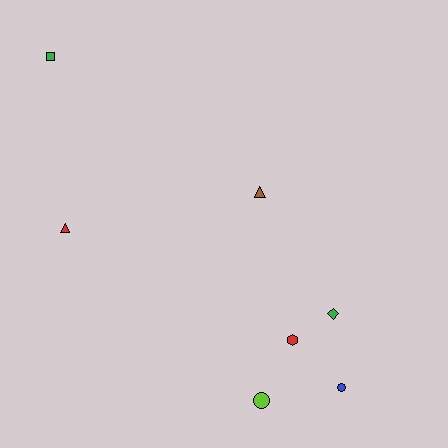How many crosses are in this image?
There are no crosses.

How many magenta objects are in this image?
There are no magenta objects.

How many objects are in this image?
There are 7 objects.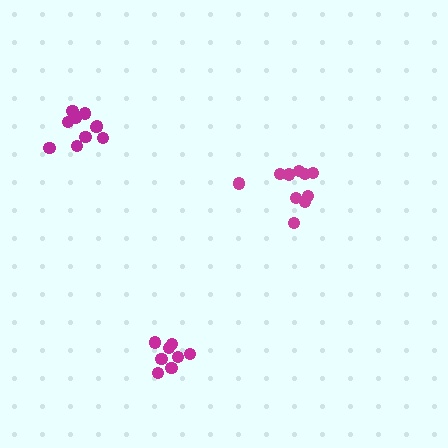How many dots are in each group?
Group 1: 10 dots, Group 2: 8 dots, Group 3: 10 dots (28 total).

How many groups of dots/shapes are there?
There are 3 groups.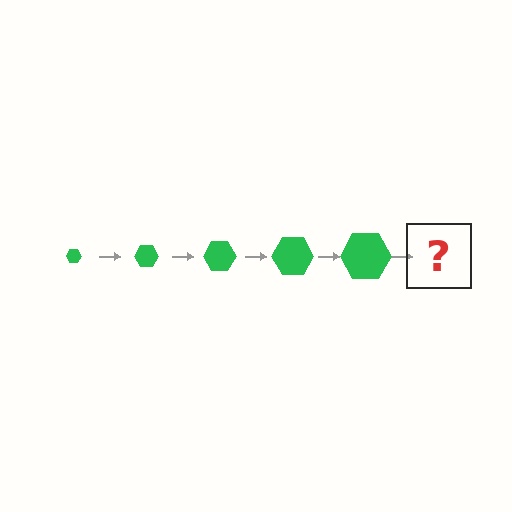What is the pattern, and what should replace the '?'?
The pattern is that the hexagon gets progressively larger each step. The '?' should be a green hexagon, larger than the previous one.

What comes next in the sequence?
The next element should be a green hexagon, larger than the previous one.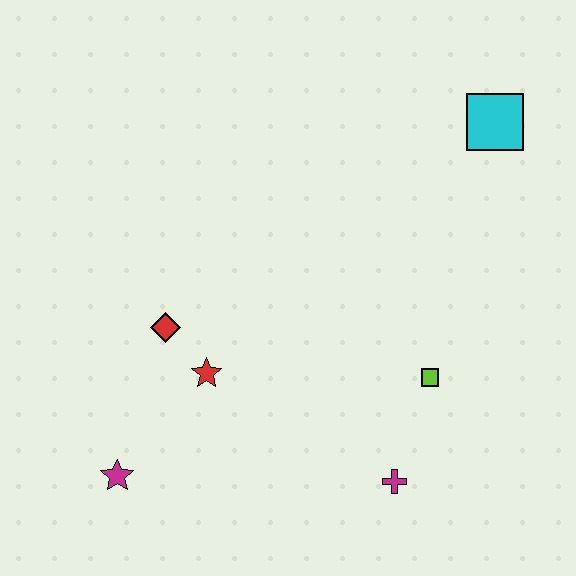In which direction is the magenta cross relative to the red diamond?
The magenta cross is to the right of the red diamond.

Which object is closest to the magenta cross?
The lime square is closest to the magenta cross.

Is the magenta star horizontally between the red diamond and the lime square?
No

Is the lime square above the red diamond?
No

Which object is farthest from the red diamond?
The cyan square is farthest from the red diamond.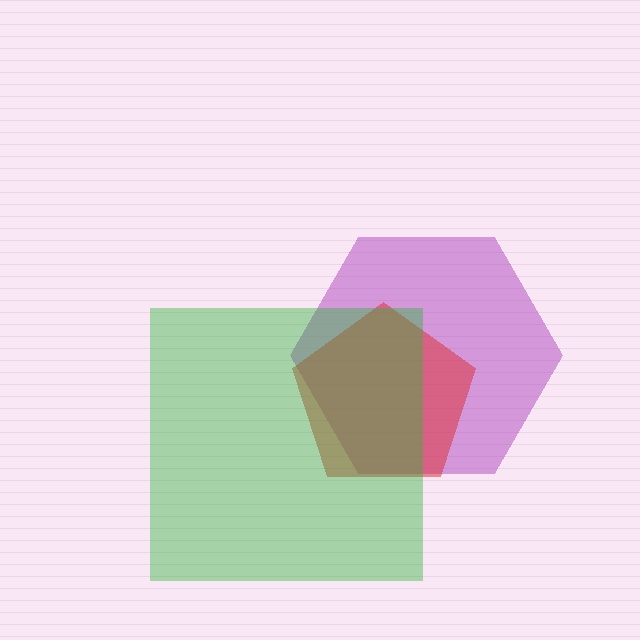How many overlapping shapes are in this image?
There are 3 overlapping shapes in the image.